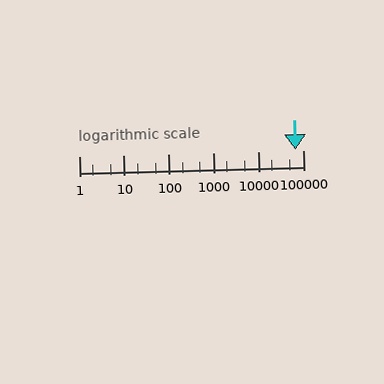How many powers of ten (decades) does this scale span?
The scale spans 5 decades, from 1 to 100000.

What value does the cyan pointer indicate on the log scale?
The pointer indicates approximately 67000.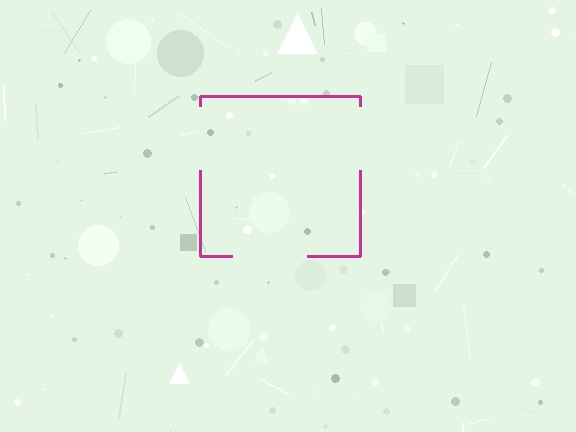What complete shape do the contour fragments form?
The contour fragments form a square.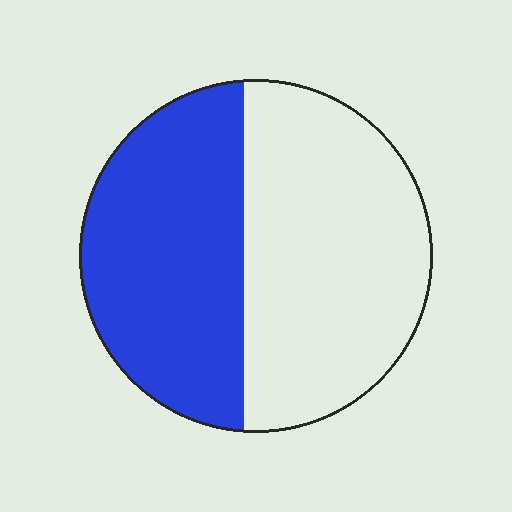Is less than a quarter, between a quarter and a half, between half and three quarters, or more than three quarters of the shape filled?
Between a quarter and a half.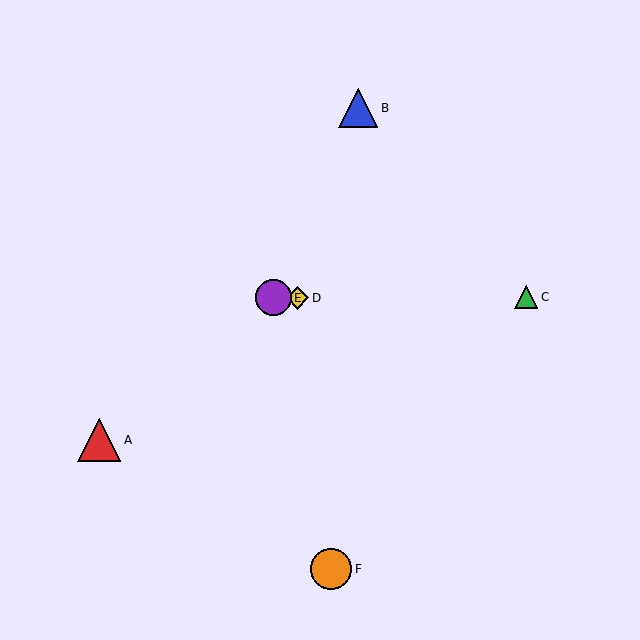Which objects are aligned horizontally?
Objects C, D, E are aligned horizontally.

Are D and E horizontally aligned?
Yes, both are at y≈298.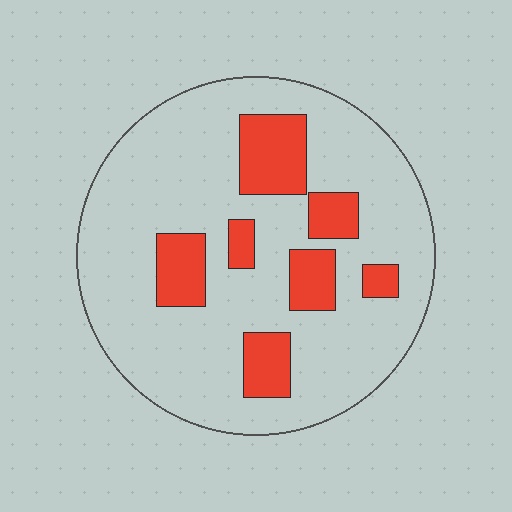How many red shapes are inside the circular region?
7.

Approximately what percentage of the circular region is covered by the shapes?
Approximately 20%.